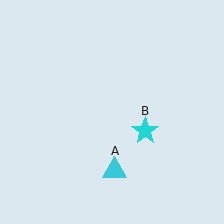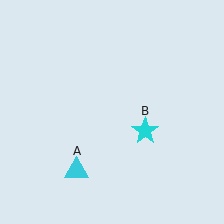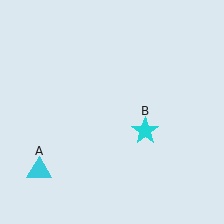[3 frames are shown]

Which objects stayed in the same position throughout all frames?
Cyan star (object B) remained stationary.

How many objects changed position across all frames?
1 object changed position: cyan triangle (object A).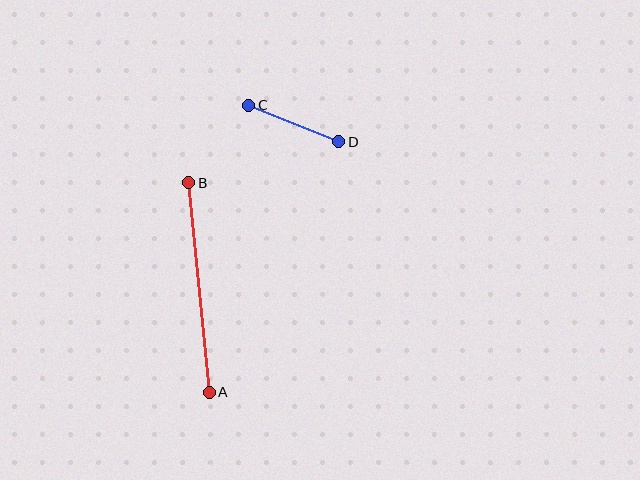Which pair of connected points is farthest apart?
Points A and B are farthest apart.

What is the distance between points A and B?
The distance is approximately 210 pixels.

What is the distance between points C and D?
The distance is approximately 97 pixels.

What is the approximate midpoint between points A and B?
The midpoint is at approximately (199, 288) pixels.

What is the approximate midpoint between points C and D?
The midpoint is at approximately (294, 124) pixels.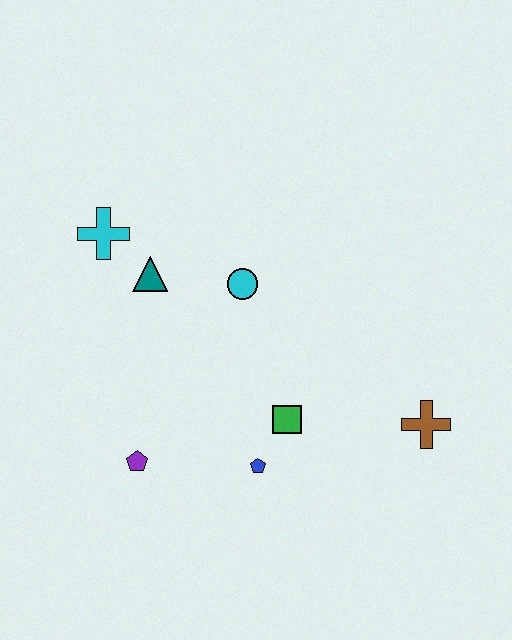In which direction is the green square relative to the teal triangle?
The green square is below the teal triangle.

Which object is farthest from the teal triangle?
The brown cross is farthest from the teal triangle.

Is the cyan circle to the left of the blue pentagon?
Yes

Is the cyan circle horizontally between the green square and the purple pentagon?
Yes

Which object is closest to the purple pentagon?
The blue pentagon is closest to the purple pentagon.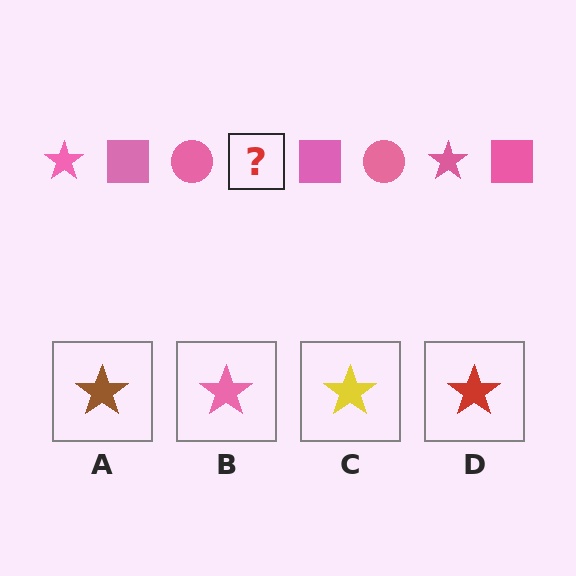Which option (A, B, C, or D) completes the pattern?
B.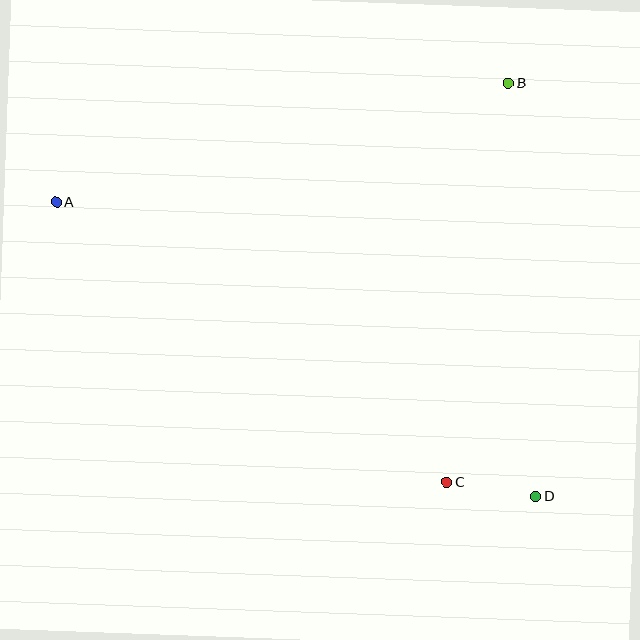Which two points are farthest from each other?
Points A and D are farthest from each other.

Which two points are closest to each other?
Points C and D are closest to each other.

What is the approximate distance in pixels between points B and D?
The distance between B and D is approximately 414 pixels.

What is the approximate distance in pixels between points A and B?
The distance between A and B is approximately 468 pixels.